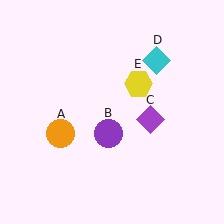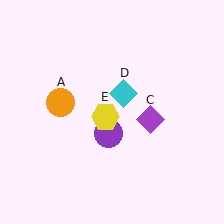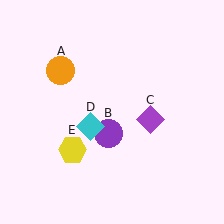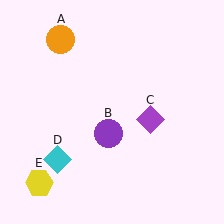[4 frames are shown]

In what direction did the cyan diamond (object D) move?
The cyan diamond (object D) moved down and to the left.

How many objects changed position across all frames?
3 objects changed position: orange circle (object A), cyan diamond (object D), yellow hexagon (object E).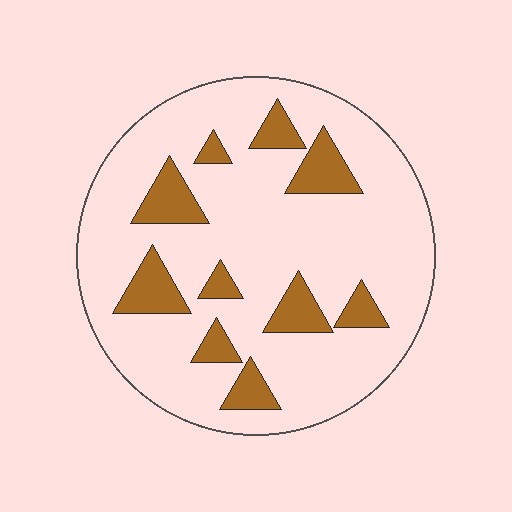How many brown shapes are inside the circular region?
10.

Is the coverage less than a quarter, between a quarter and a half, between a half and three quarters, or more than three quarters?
Less than a quarter.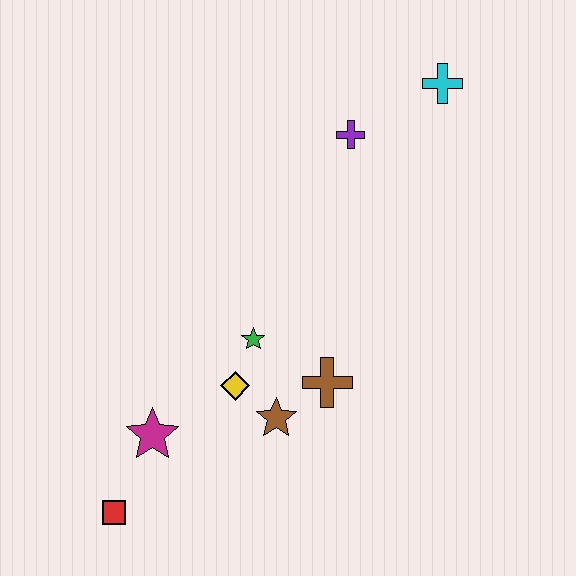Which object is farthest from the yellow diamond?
The cyan cross is farthest from the yellow diamond.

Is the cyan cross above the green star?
Yes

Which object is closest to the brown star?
The yellow diamond is closest to the brown star.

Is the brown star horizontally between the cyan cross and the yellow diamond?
Yes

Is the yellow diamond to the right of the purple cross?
No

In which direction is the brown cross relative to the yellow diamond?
The brown cross is to the right of the yellow diamond.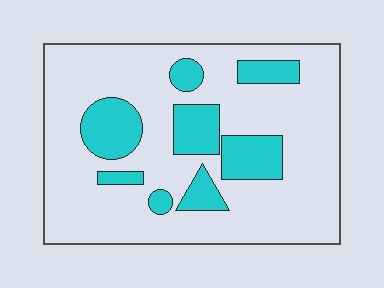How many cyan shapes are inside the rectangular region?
8.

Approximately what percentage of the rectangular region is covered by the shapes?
Approximately 20%.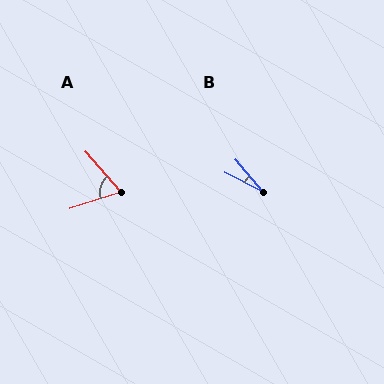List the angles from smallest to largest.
B (24°), A (67°).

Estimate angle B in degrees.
Approximately 24 degrees.